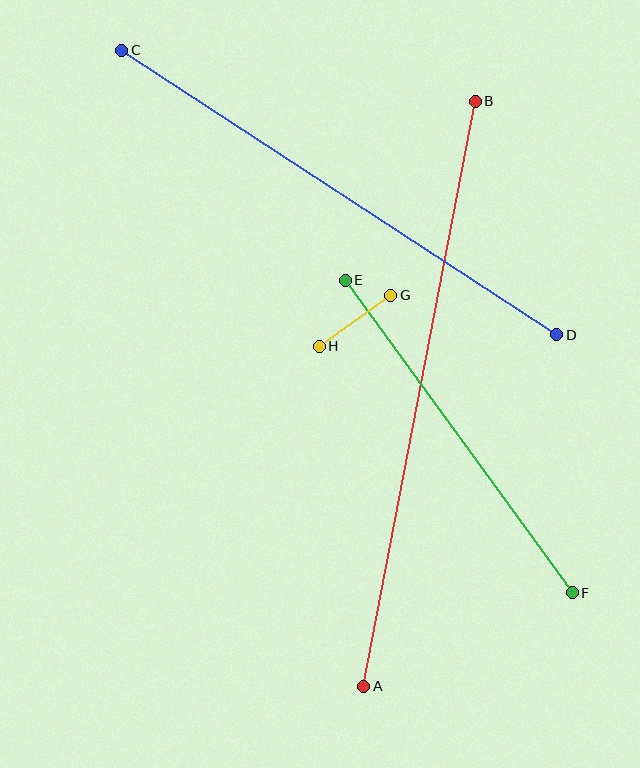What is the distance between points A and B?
The distance is approximately 595 pixels.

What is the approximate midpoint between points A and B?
The midpoint is at approximately (419, 394) pixels.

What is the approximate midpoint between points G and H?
The midpoint is at approximately (355, 321) pixels.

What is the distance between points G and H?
The distance is approximately 88 pixels.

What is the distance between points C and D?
The distance is approximately 520 pixels.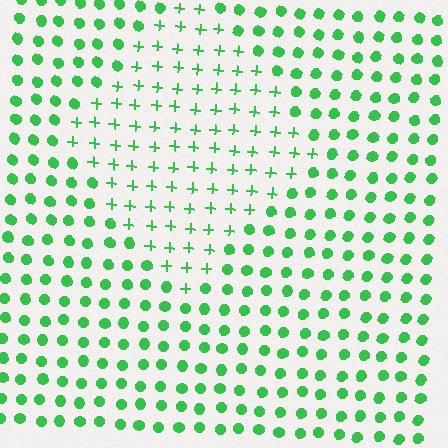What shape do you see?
I see a diamond.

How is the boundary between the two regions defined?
The boundary is defined by a change in element shape: plus signs inside vs. circles outside. All elements share the same color and spacing.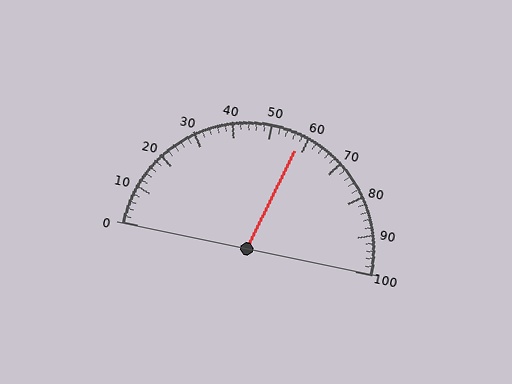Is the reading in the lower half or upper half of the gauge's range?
The reading is in the upper half of the range (0 to 100).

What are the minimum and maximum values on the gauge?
The gauge ranges from 0 to 100.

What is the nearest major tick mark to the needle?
The nearest major tick mark is 60.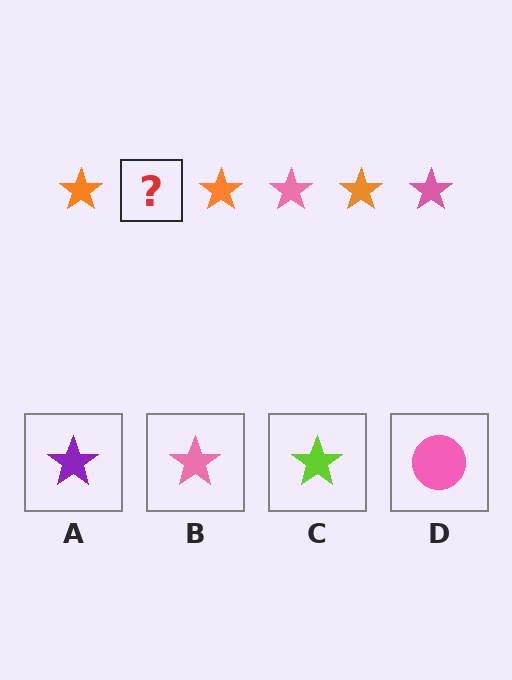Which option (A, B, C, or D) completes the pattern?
B.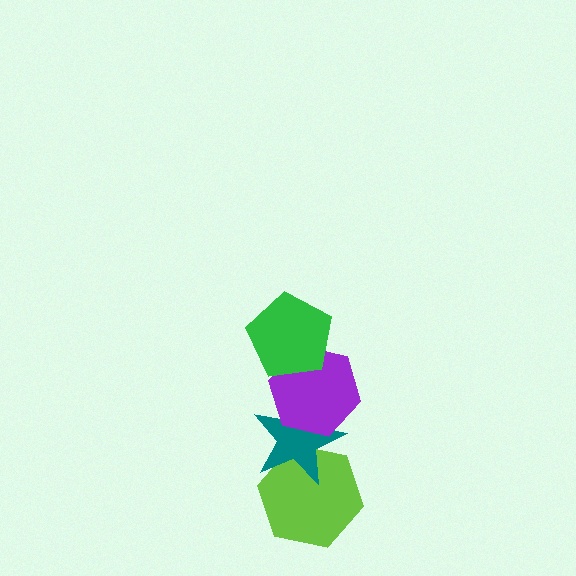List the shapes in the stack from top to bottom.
From top to bottom: the green pentagon, the purple hexagon, the teal star, the lime hexagon.